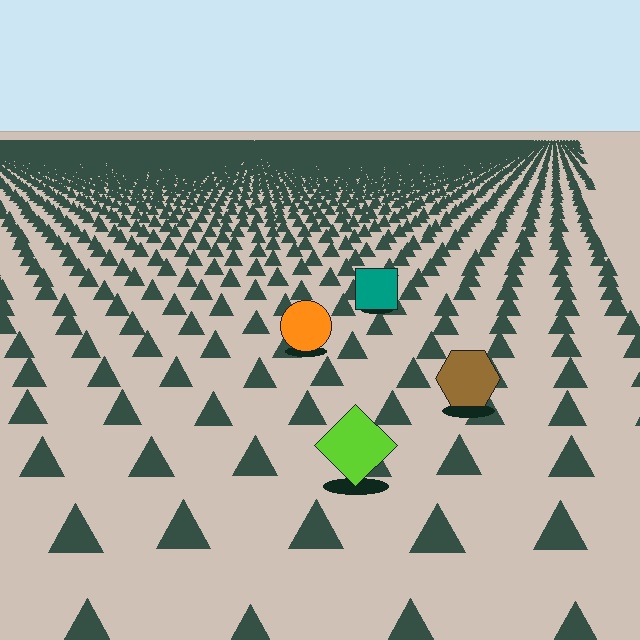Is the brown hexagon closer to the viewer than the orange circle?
Yes. The brown hexagon is closer — you can tell from the texture gradient: the ground texture is coarser near it.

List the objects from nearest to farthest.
From nearest to farthest: the lime diamond, the brown hexagon, the orange circle, the teal square.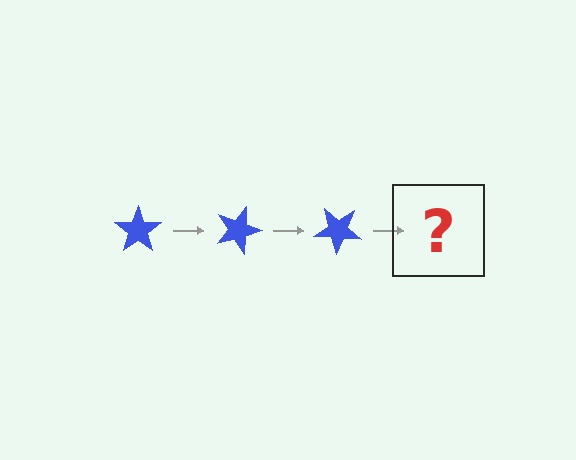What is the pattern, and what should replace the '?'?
The pattern is that the star rotates 20 degrees each step. The '?' should be a blue star rotated 60 degrees.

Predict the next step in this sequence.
The next step is a blue star rotated 60 degrees.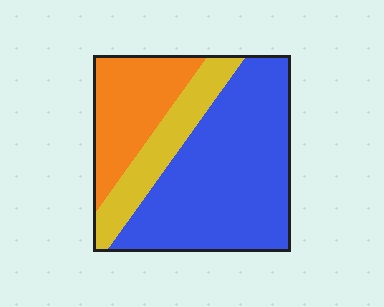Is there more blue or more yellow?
Blue.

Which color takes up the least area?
Yellow, at roughly 20%.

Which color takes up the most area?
Blue, at roughly 60%.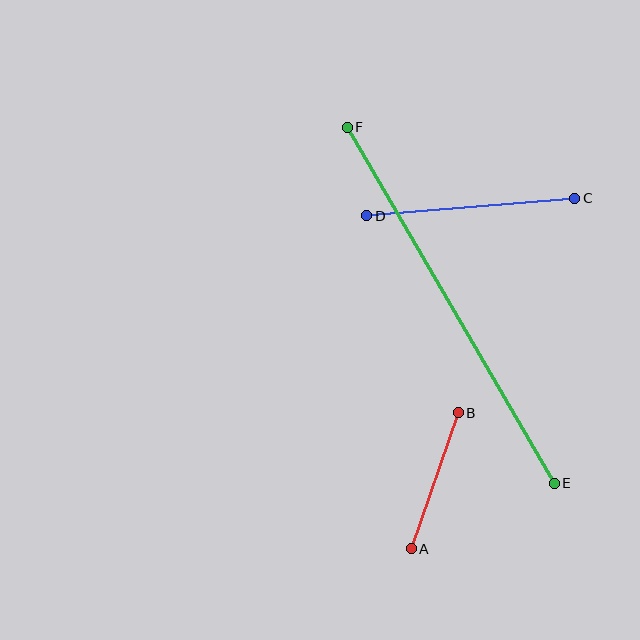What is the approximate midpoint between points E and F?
The midpoint is at approximately (451, 305) pixels.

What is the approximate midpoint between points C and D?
The midpoint is at approximately (471, 207) pixels.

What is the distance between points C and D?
The distance is approximately 209 pixels.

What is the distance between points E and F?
The distance is approximately 412 pixels.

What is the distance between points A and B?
The distance is approximately 144 pixels.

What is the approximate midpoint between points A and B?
The midpoint is at approximately (435, 481) pixels.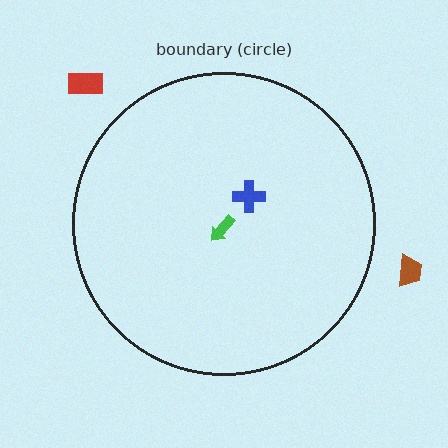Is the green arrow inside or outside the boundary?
Inside.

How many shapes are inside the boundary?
2 inside, 2 outside.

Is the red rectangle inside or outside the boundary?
Outside.